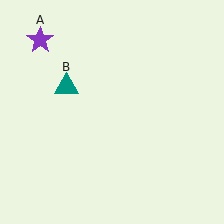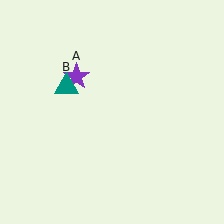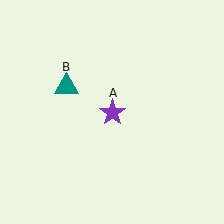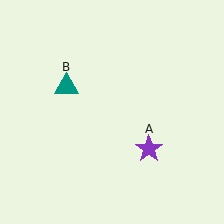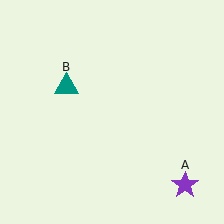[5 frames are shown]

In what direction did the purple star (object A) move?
The purple star (object A) moved down and to the right.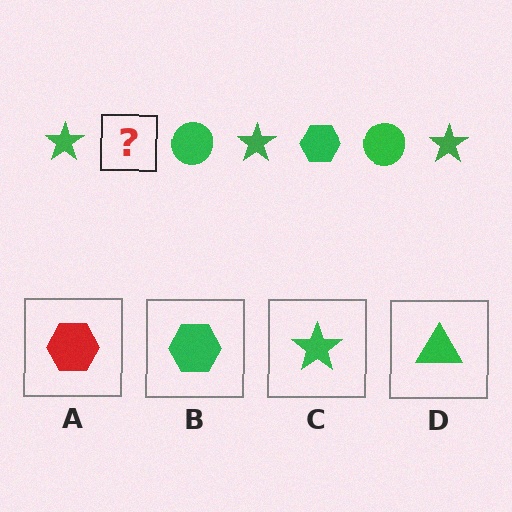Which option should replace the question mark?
Option B.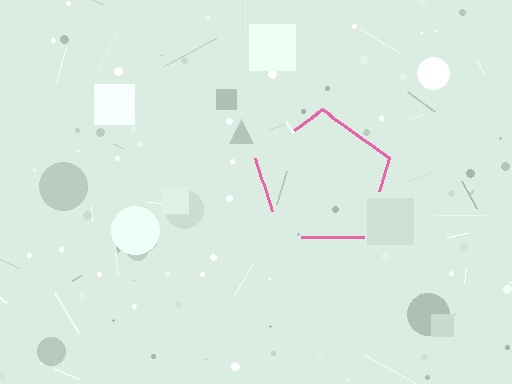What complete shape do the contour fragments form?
The contour fragments form a pentagon.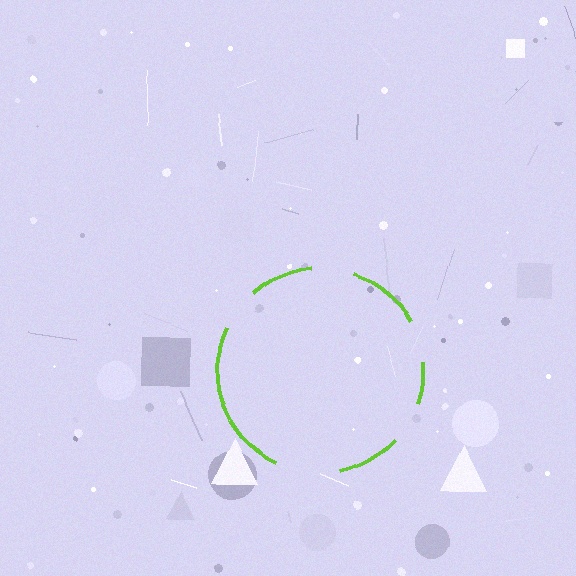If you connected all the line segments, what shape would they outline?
They would outline a circle.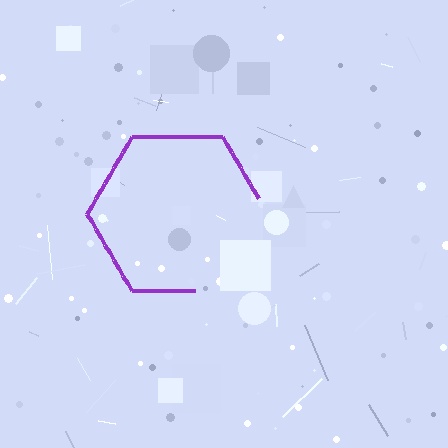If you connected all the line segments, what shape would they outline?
They would outline a hexagon.